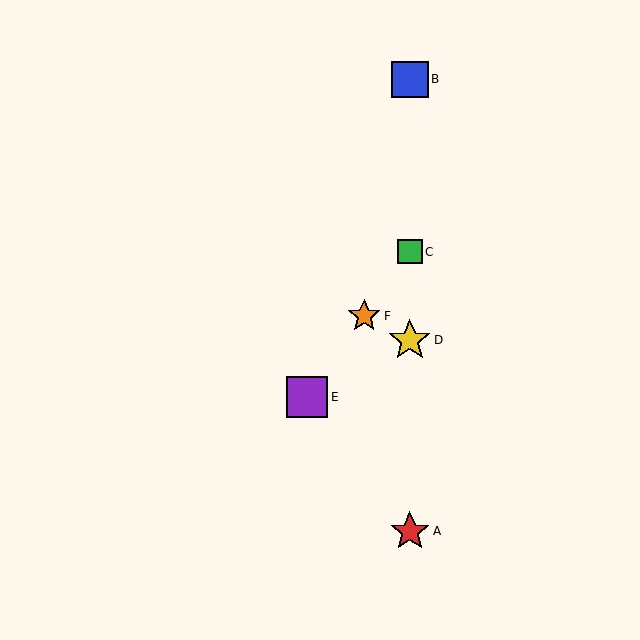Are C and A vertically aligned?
Yes, both are at x≈410.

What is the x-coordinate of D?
Object D is at x≈410.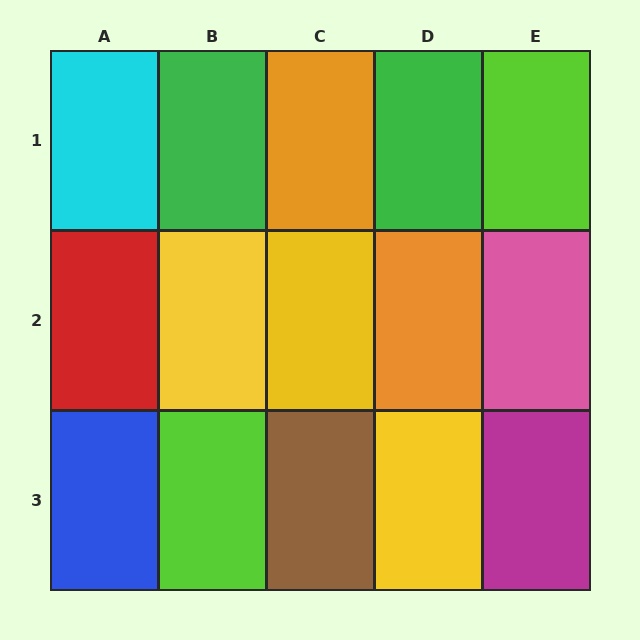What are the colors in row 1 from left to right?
Cyan, green, orange, green, lime.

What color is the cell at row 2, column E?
Pink.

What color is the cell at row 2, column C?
Yellow.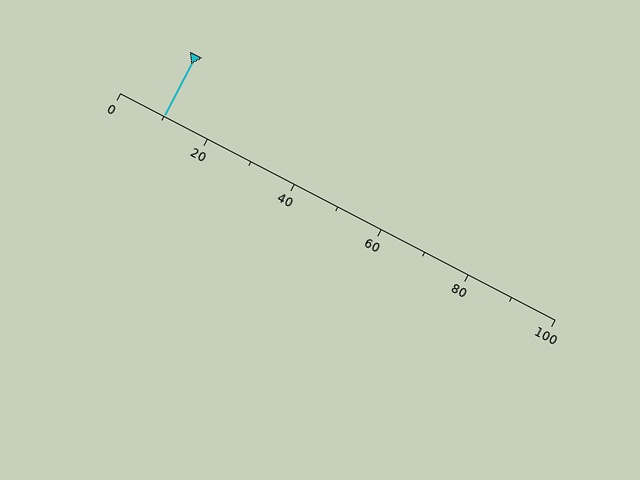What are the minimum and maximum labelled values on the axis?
The axis runs from 0 to 100.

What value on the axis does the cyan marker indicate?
The marker indicates approximately 10.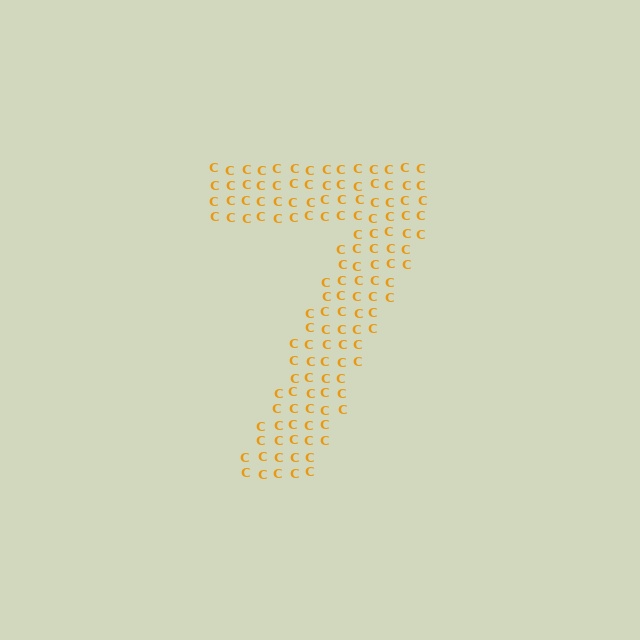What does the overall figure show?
The overall figure shows the digit 7.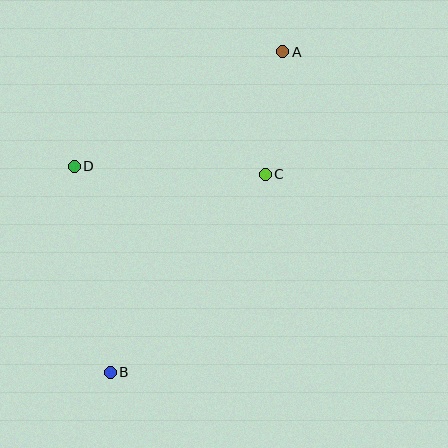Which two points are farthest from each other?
Points A and B are farthest from each other.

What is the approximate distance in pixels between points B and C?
The distance between B and C is approximately 251 pixels.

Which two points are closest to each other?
Points A and C are closest to each other.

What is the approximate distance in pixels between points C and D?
The distance between C and D is approximately 191 pixels.